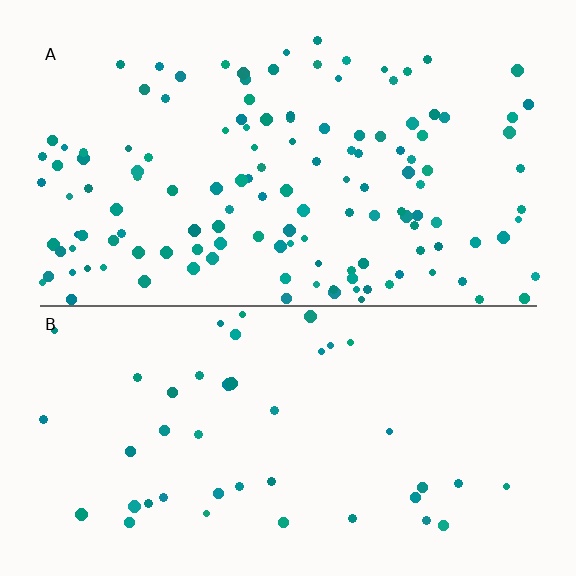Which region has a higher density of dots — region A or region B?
A (the top).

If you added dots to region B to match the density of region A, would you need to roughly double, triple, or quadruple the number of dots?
Approximately triple.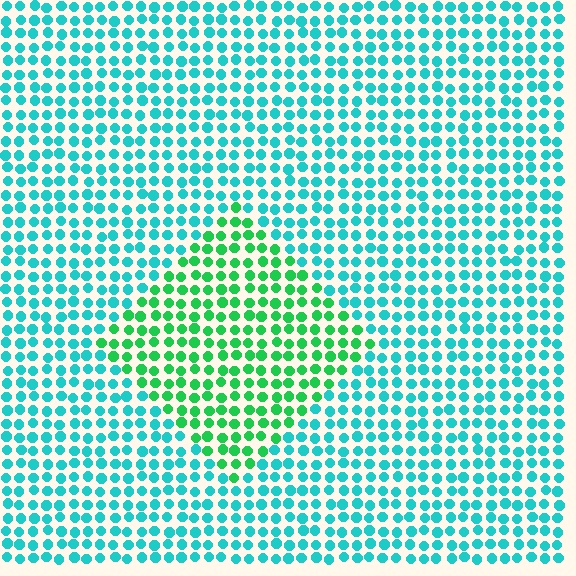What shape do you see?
I see a diamond.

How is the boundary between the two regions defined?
The boundary is defined purely by a slight shift in hue (about 42 degrees). Spacing, size, and orientation are identical on both sides.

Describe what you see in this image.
The image is filled with small cyan elements in a uniform arrangement. A diamond-shaped region is visible where the elements are tinted to a slightly different hue, forming a subtle color boundary.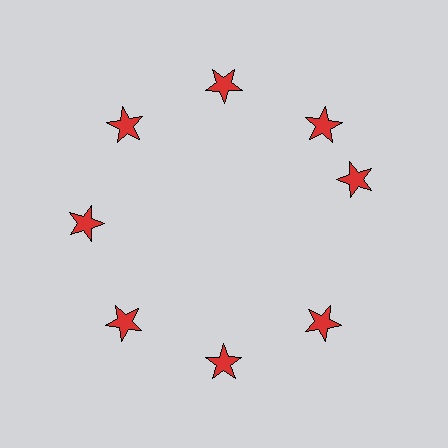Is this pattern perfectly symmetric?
No. The 8 red stars are arranged in a ring, but one element near the 3 o'clock position is rotated out of alignment along the ring, breaking the 8-fold rotational symmetry.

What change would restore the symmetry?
The symmetry would be restored by rotating it back into even spacing with its neighbors so that all 8 stars sit at equal angles and equal distance from the center.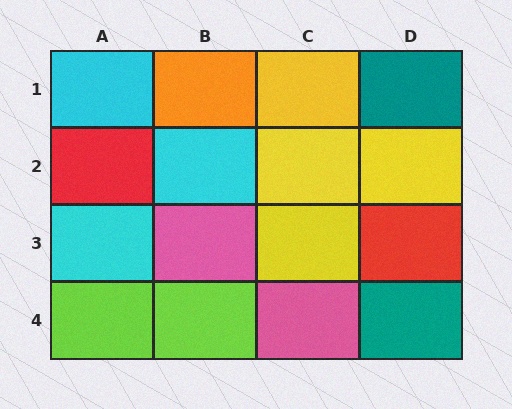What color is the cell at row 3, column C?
Yellow.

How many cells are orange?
1 cell is orange.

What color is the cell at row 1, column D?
Teal.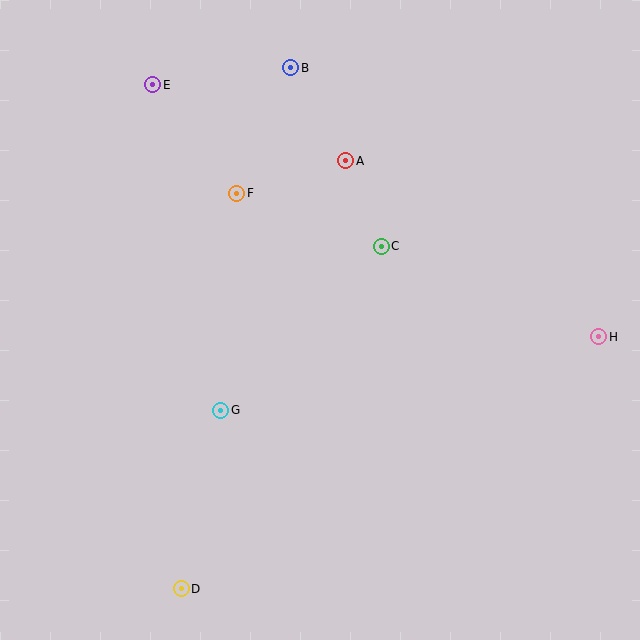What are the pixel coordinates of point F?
Point F is at (237, 193).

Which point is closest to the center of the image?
Point C at (381, 246) is closest to the center.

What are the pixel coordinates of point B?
Point B is at (291, 68).